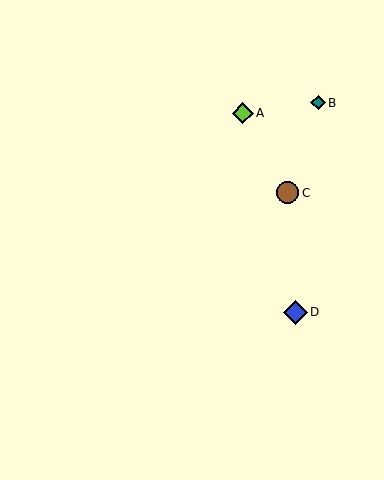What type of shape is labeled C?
Shape C is a brown circle.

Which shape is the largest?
The blue diamond (labeled D) is the largest.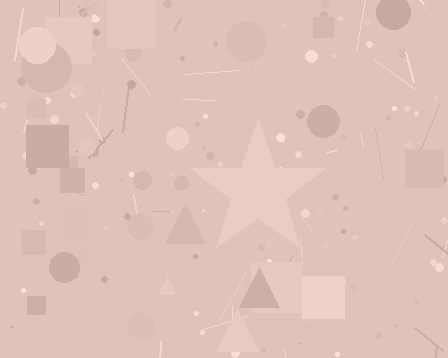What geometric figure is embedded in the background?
A star is embedded in the background.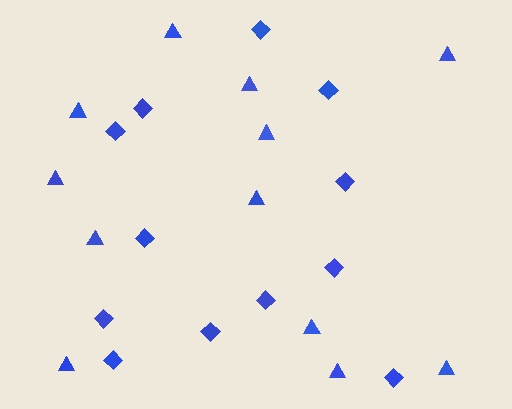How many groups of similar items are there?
There are 2 groups: one group of diamonds (12) and one group of triangles (12).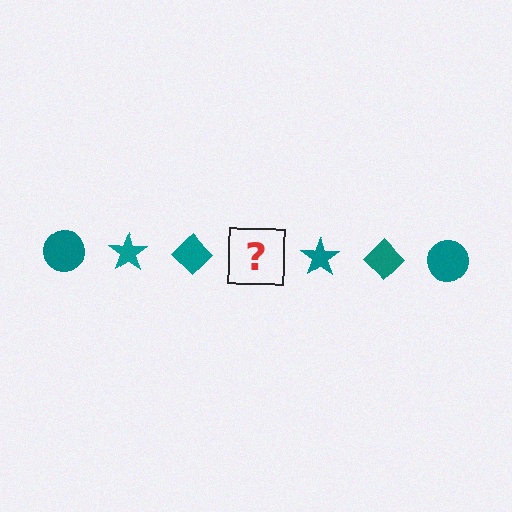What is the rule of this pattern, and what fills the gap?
The rule is that the pattern cycles through circle, star, diamond shapes in teal. The gap should be filled with a teal circle.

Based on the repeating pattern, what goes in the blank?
The blank should be a teal circle.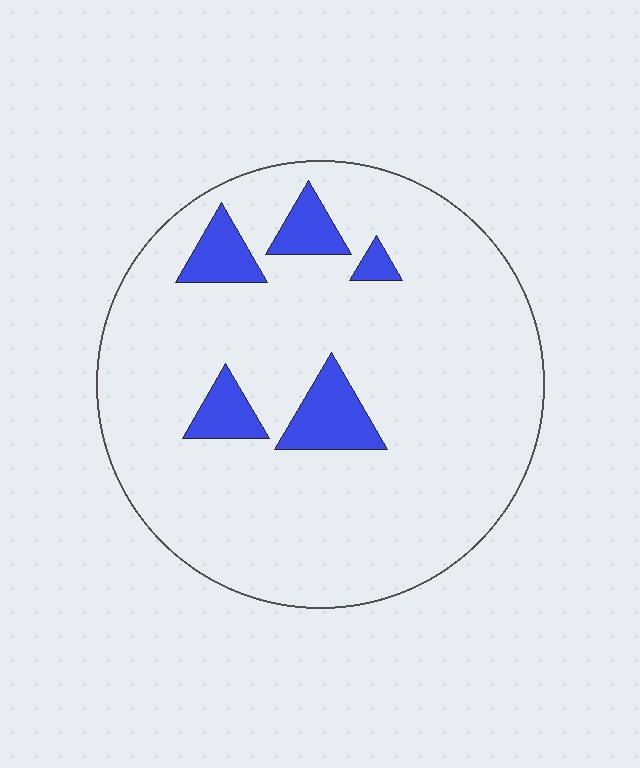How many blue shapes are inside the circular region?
5.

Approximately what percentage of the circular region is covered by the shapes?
Approximately 10%.